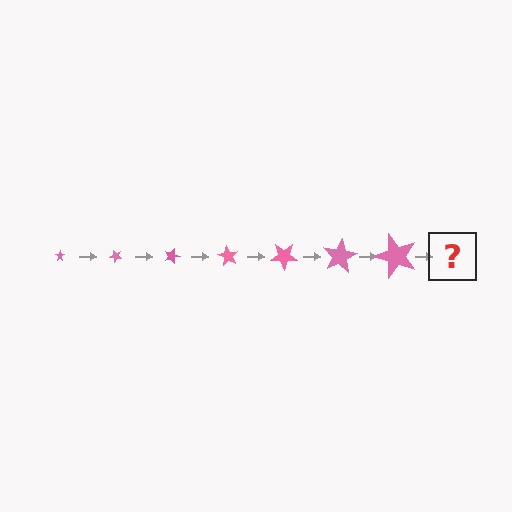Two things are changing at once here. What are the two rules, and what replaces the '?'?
The two rules are that the star grows larger each step and it rotates 45 degrees each step. The '?' should be a star, larger than the previous one and rotated 315 degrees from the start.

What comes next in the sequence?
The next element should be a star, larger than the previous one and rotated 315 degrees from the start.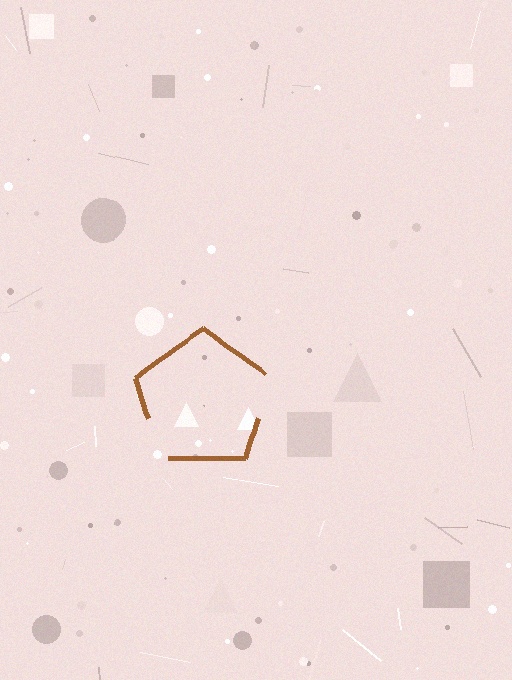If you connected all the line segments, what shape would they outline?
They would outline a pentagon.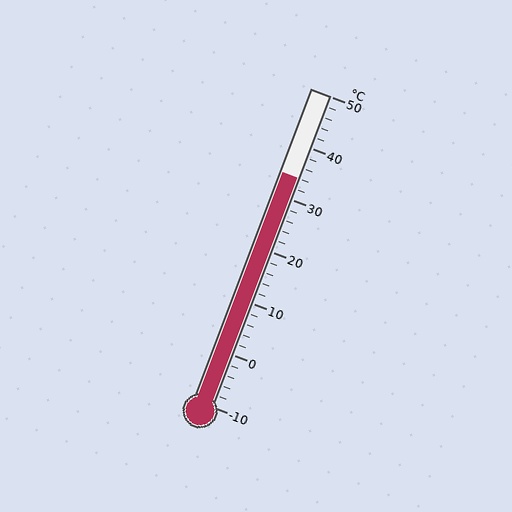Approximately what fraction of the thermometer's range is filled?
The thermometer is filled to approximately 75% of its range.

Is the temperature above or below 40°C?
The temperature is below 40°C.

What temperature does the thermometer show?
The thermometer shows approximately 34°C.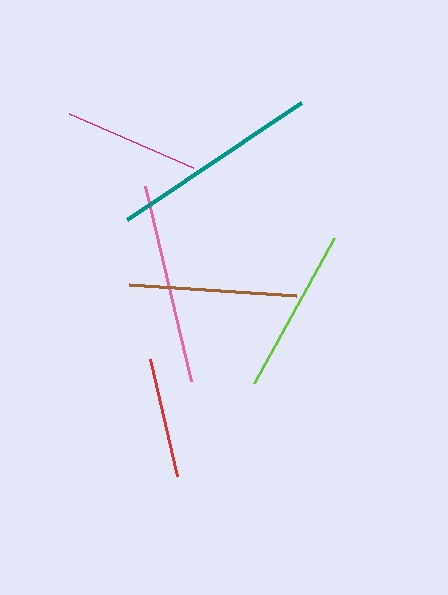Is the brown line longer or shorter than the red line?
The brown line is longer than the red line.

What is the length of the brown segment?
The brown segment is approximately 167 pixels long.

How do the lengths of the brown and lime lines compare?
The brown and lime lines are approximately the same length.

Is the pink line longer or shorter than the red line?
The pink line is longer than the red line.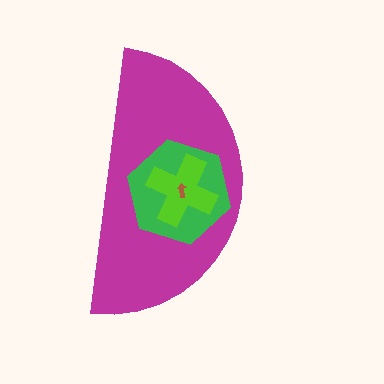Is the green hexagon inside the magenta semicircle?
Yes.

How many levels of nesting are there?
4.